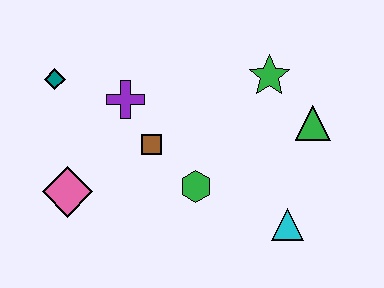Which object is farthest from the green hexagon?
The teal diamond is farthest from the green hexagon.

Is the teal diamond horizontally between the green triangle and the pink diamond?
No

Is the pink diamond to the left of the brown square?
Yes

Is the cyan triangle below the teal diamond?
Yes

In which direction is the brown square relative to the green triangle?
The brown square is to the left of the green triangle.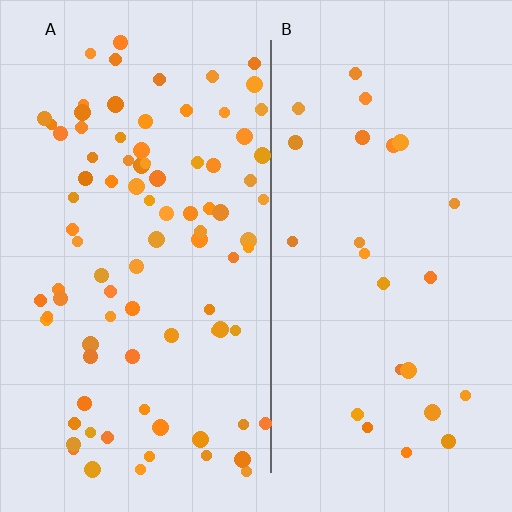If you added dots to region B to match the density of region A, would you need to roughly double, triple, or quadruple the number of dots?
Approximately triple.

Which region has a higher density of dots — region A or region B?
A (the left).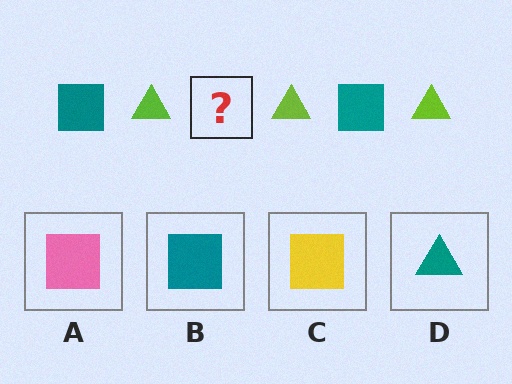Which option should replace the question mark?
Option B.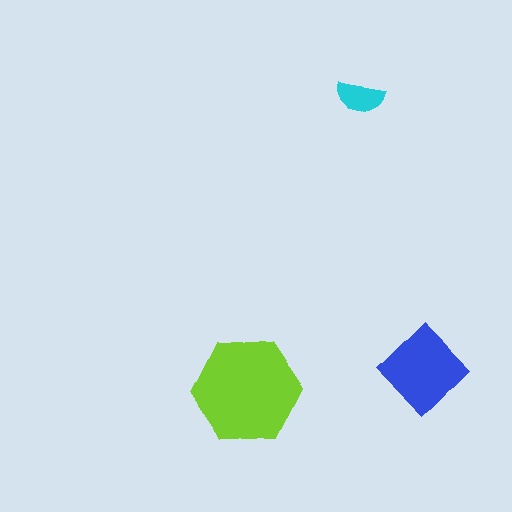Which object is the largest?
The lime hexagon.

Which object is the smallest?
The cyan semicircle.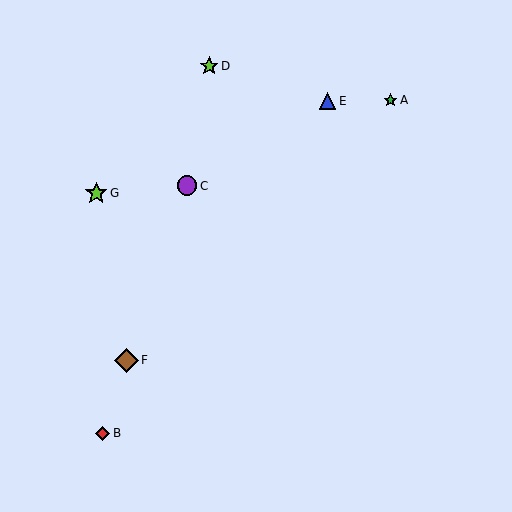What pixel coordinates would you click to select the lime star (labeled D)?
Click at (209, 66) to select the lime star D.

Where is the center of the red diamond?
The center of the red diamond is at (102, 433).